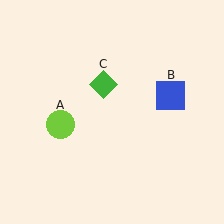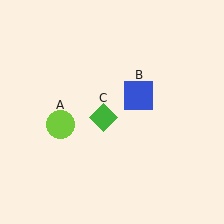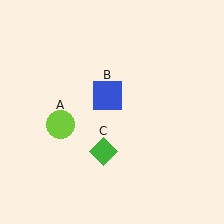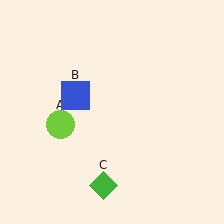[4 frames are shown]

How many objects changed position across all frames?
2 objects changed position: blue square (object B), green diamond (object C).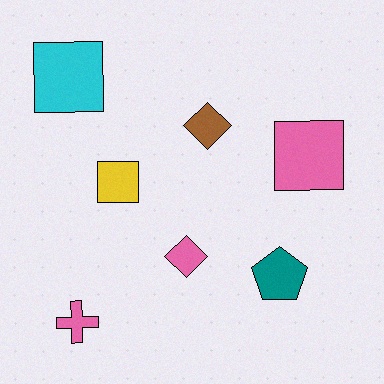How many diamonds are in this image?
There are 2 diamonds.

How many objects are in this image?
There are 7 objects.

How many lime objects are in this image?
There are no lime objects.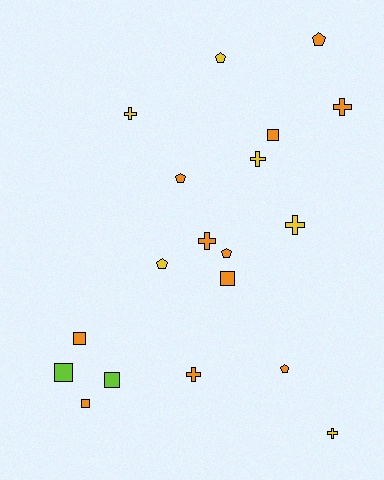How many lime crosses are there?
There are no lime crosses.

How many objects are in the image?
There are 19 objects.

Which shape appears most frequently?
Cross, with 7 objects.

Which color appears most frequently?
Orange, with 11 objects.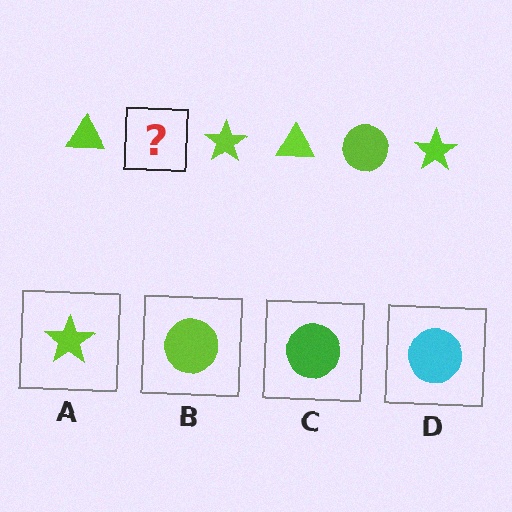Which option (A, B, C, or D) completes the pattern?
B.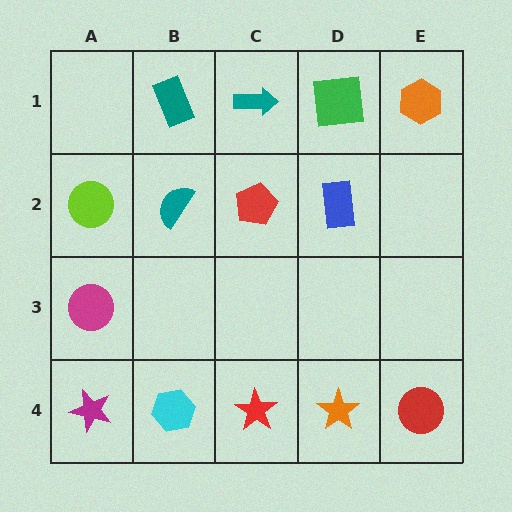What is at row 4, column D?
An orange star.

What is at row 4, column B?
A cyan hexagon.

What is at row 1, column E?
An orange hexagon.